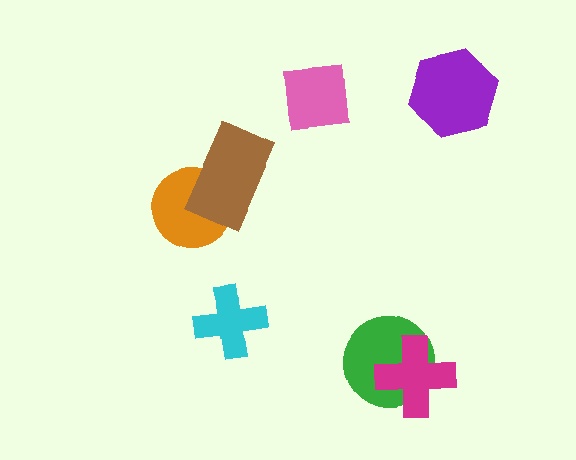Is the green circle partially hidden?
Yes, it is partially covered by another shape.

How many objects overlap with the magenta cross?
1 object overlaps with the magenta cross.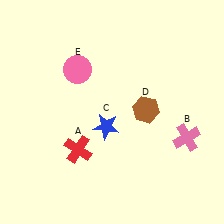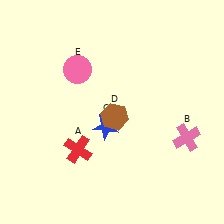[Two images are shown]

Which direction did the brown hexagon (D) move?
The brown hexagon (D) moved left.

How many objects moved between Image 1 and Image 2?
1 object moved between the two images.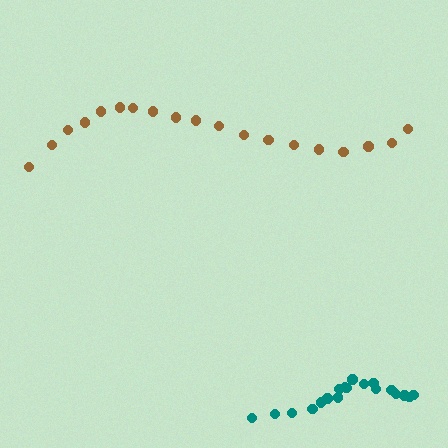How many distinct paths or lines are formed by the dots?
There are 2 distinct paths.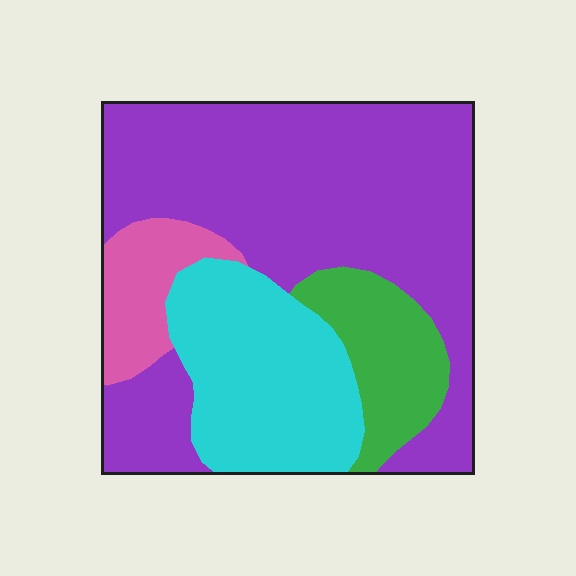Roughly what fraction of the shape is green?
Green covers 12% of the shape.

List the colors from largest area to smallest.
From largest to smallest: purple, cyan, green, pink.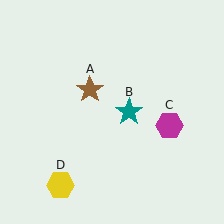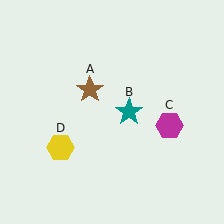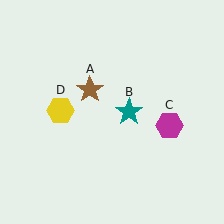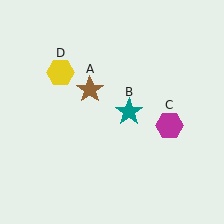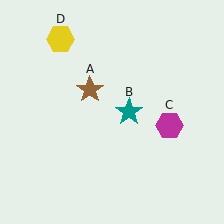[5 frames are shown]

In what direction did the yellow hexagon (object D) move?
The yellow hexagon (object D) moved up.